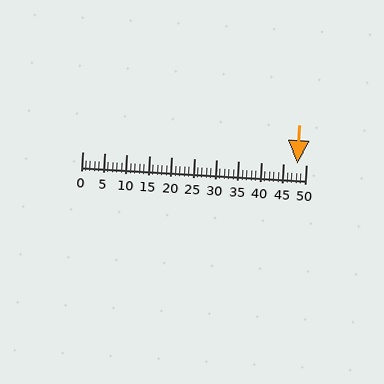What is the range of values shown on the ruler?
The ruler shows values from 0 to 50.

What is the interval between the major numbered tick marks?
The major tick marks are spaced 5 units apart.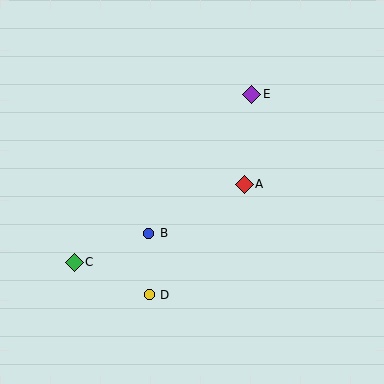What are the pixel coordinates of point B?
Point B is at (149, 233).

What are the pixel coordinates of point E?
Point E is at (252, 94).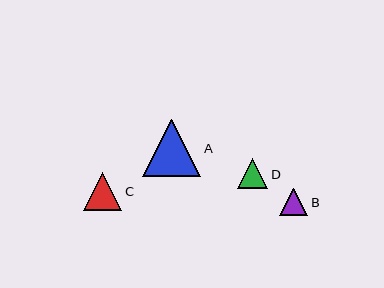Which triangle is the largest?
Triangle A is the largest with a size of approximately 58 pixels.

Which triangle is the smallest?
Triangle B is the smallest with a size of approximately 28 pixels.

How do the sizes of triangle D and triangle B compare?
Triangle D and triangle B are approximately the same size.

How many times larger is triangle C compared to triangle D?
Triangle C is approximately 1.3 times the size of triangle D.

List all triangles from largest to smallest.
From largest to smallest: A, C, D, B.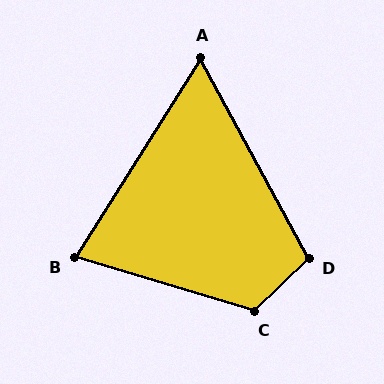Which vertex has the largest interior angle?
C, at approximately 119 degrees.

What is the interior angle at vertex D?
Approximately 106 degrees (obtuse).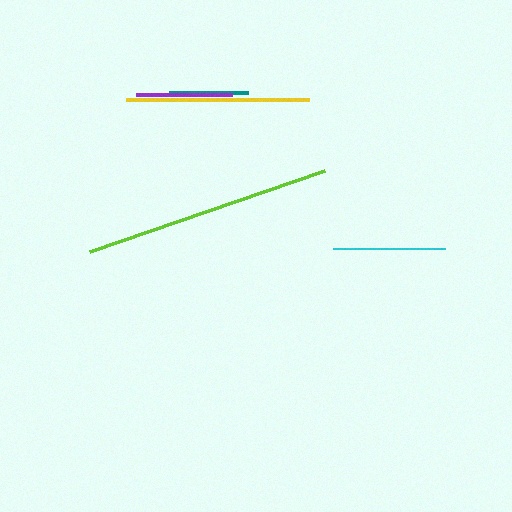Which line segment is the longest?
The lime line is the longest at approximately 249 pixels.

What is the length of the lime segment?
The lime segment is approximately 249 pixels long.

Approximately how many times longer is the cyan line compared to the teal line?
The cyan line is approximately 1.4 times the length of the teal line.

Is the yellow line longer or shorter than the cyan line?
The yellow line is longer than the cyan line.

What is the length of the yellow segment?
The yellow segment is approximately 183 pixels long.